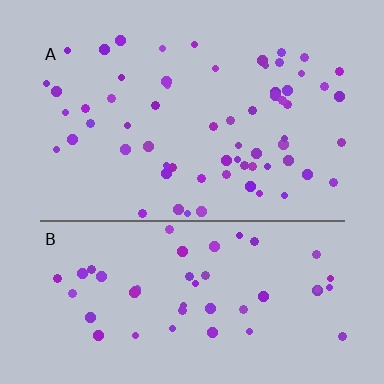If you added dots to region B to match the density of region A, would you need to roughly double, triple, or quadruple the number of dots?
Approximately double.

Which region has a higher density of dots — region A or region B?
A (the top).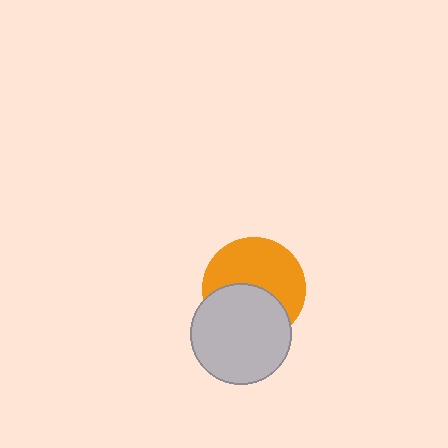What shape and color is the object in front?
The object in front is a light gray circle.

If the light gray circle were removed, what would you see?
You would see the complete orange circle.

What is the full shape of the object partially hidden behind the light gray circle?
The partially hidden object is an orange circle.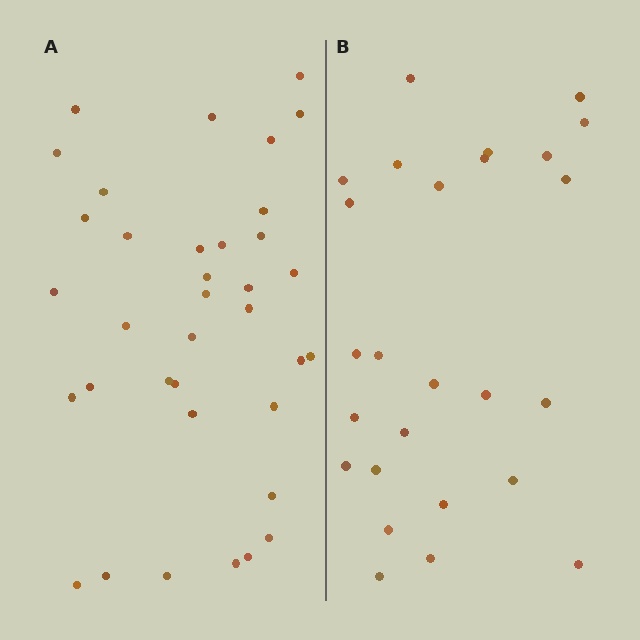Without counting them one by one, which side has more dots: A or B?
Region A (the left region) has more dots.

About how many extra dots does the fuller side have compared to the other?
Region A has roughly 10 or so more dots than region B.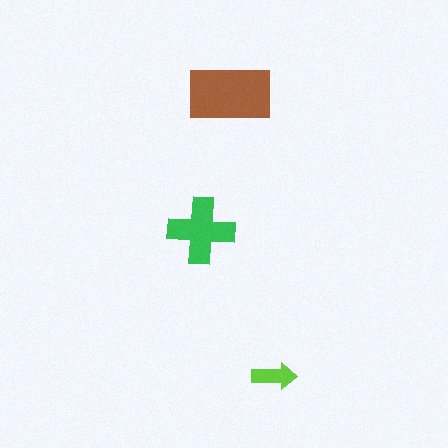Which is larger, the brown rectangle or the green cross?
The brown rectangle.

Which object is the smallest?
The lime arrow.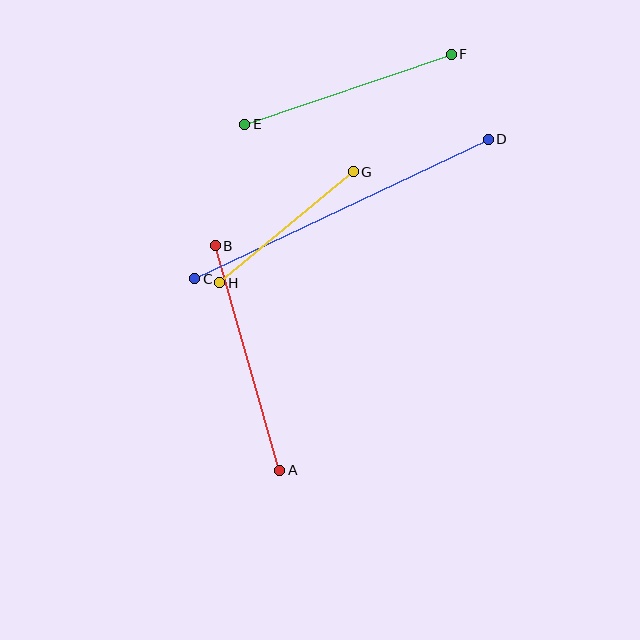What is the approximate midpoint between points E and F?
The midpoint is at approximately (348, 89) pixels.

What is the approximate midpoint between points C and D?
The midpoint is at approximately (342, 209) pixels.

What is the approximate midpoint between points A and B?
The midpoint is at approximately (248, 358) pixels.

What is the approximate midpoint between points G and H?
The midpoint is at approximately (286, 227) pixels.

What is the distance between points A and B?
The distance is approximately 233 pixels.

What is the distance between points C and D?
The distance is approximately 325 pixels.